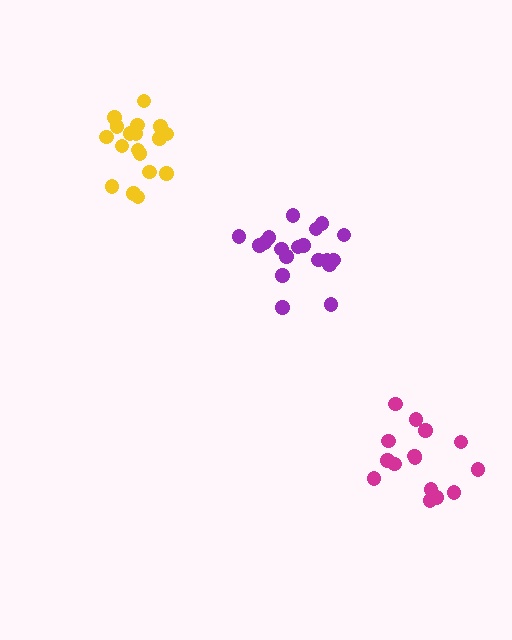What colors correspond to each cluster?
The clusters are colored: purple, magenta, yellow.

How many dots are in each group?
Group 1: 19 dots, Group 2: 15 dots, Group 3: 18 dots (52 total).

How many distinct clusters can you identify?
There are 3 distinct clusters.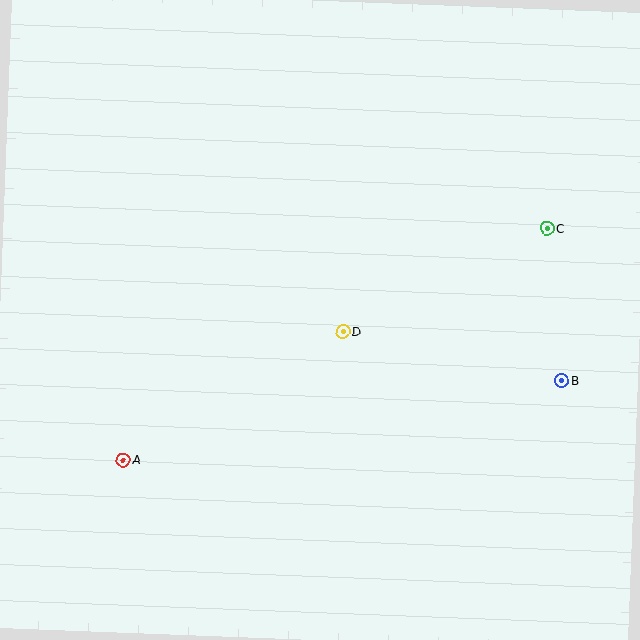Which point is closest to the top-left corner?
Point A is closest to the top-left corner.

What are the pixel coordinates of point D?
Point D is at (343, 332).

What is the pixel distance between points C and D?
The distance between C and D is 229 pixels.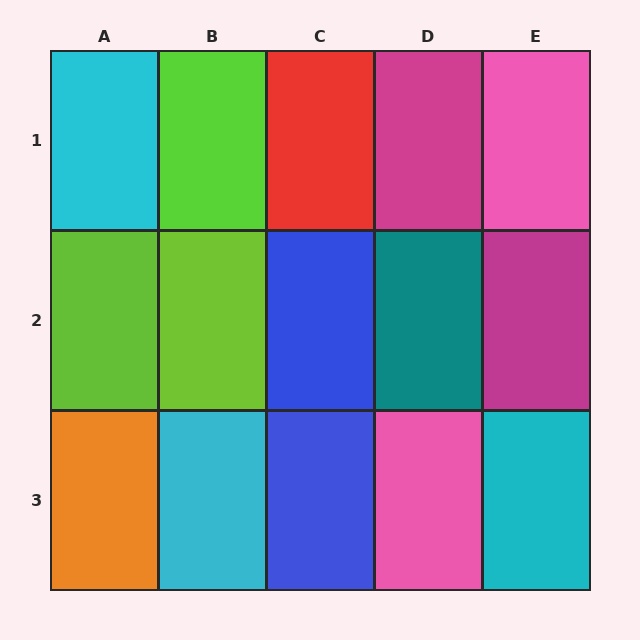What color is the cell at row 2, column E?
Magenta.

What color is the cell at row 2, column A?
Lime.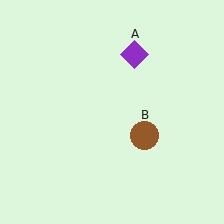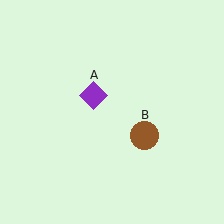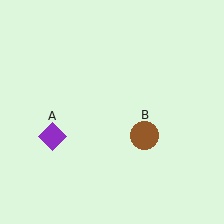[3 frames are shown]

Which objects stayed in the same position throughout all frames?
Brown circle (object B) remained stationary.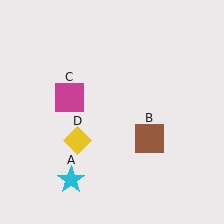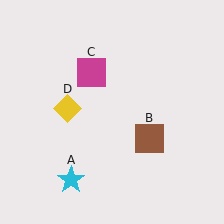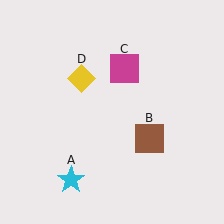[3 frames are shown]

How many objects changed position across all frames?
2 objects changed position: magenta square (object C), yellow diamond (object D).